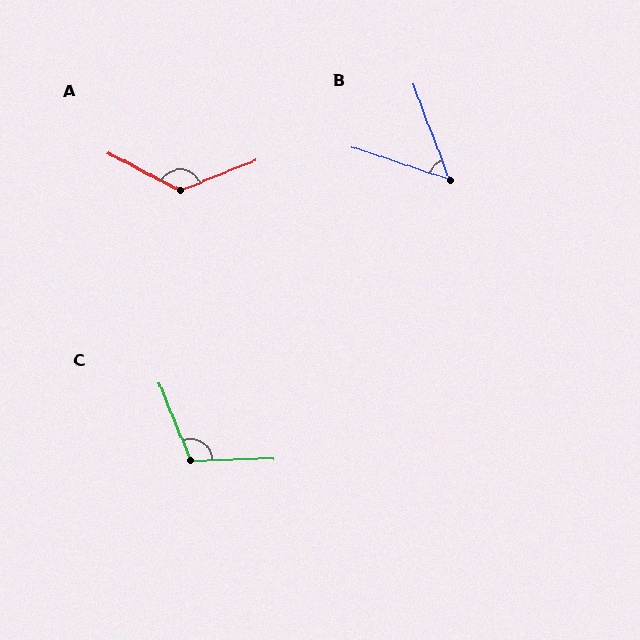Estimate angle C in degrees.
Approximately 111 degrees.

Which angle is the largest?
A, at approximately 130 degrees.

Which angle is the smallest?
B, at approximately 51 degrees.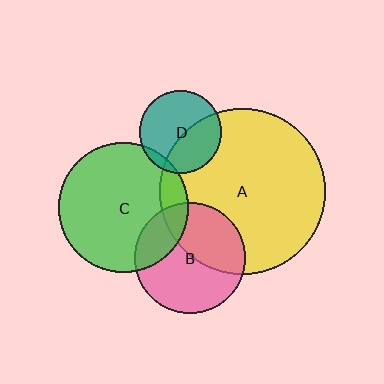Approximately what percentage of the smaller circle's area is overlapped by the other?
Approximately 5%.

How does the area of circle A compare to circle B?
Approximately 2.2 times.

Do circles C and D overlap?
Yes.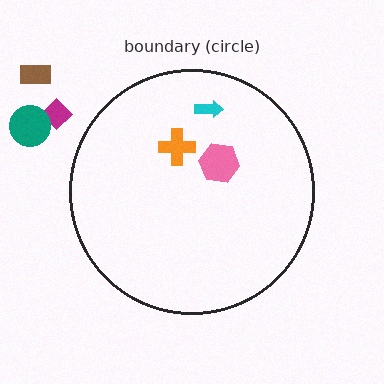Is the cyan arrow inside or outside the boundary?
Inside.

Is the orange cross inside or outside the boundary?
Inside.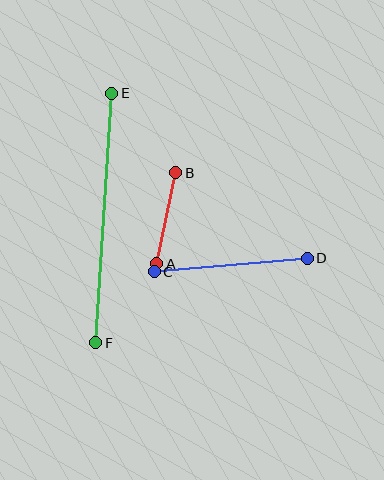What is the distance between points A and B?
The distance is approximately 93 pixels.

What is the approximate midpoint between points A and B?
The midpoint is at approximately (166, 218) pixels.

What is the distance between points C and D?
The distance is approximately 154 pixels.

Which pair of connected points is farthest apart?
Points E and F are farthest apart.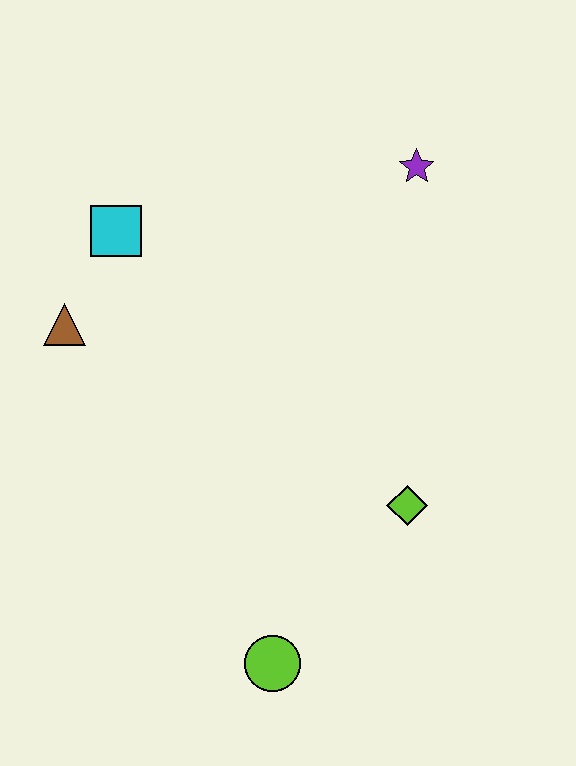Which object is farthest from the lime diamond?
The cyan square is farthest from the lime diamond.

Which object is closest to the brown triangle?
The cyan square is closest to the brown triangle.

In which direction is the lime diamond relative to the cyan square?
The lime diamond is to the right of the cyan square.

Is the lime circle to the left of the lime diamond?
Yes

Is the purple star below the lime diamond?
No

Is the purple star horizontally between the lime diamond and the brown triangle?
No